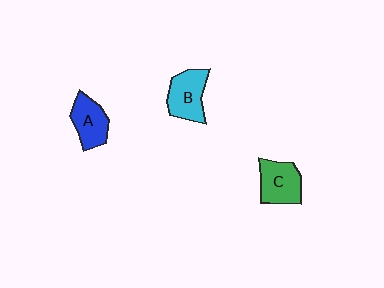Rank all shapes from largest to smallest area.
From largest to smallest: B (cyan), C (green), A (blue).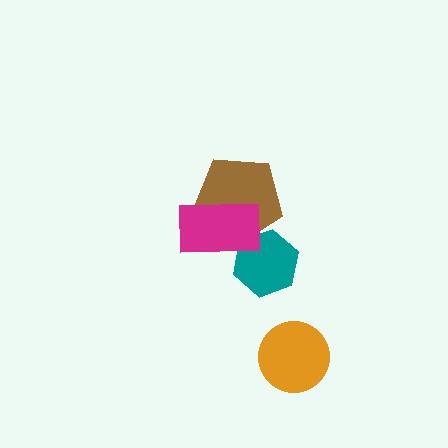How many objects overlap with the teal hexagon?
2 objects overlap with the teal hexagon.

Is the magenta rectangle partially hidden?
No, no other shape covers it.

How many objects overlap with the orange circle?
0 objects overlap with the orange circle.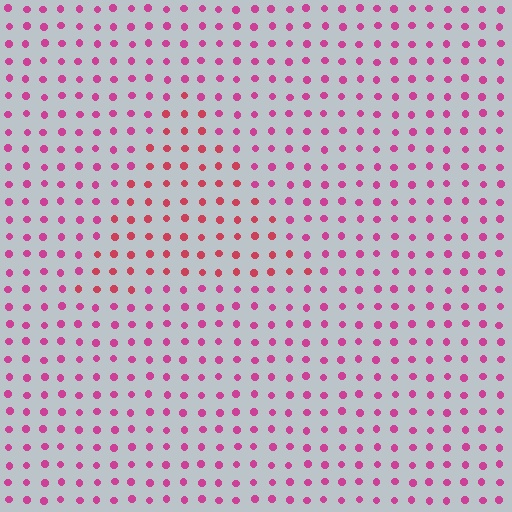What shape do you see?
I see a triangle.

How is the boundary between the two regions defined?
The boundary is defined purely by a slight shift in hue (about 27 degrees). Spacing, size, and orientation are identical on both sides.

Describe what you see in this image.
The image is filled with small magenta elements in a uniform arrangement. A triangle-shaped region is visible where the elements are tinted to a slightly different hue, forming a subtle color boundary.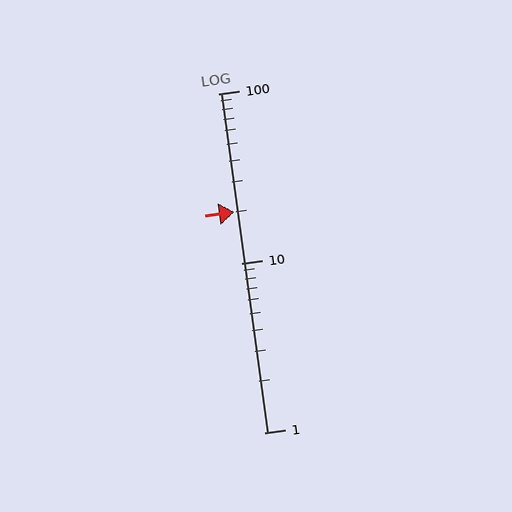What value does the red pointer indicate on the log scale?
The pointer indicates approximately 20.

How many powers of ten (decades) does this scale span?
The scale spans 2 decades, from 1 to 100.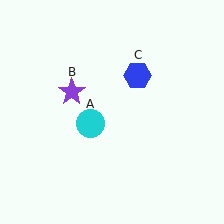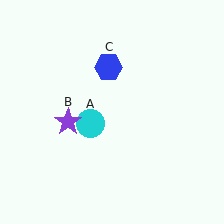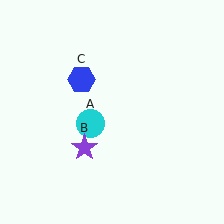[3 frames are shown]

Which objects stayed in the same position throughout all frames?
Cyan circle (object A) remained stationary.